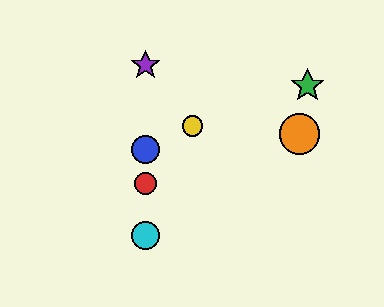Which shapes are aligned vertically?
The red circle, the blue circle, the purple star, the cyan circle are aligned vertically.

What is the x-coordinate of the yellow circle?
The yellow circle is at x≈192.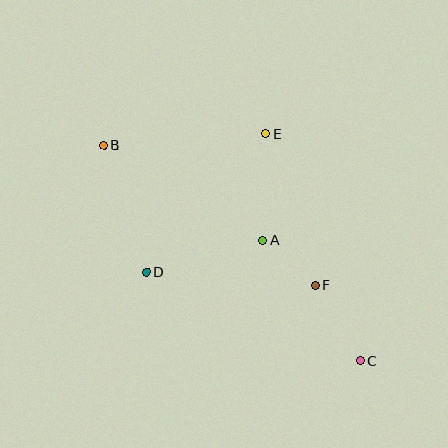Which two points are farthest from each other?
Points B and C are farthest from each other.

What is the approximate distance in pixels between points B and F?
The distance between B and F is approximately 254 pixels.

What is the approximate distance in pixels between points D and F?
The distance between D and F is approximately 170 pixels.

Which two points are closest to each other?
Points A and F are closest to each other.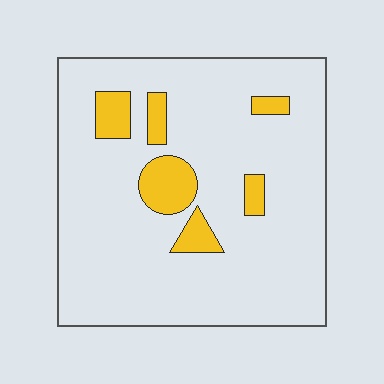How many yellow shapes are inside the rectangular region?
6.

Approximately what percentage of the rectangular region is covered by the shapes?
Approximately 10%.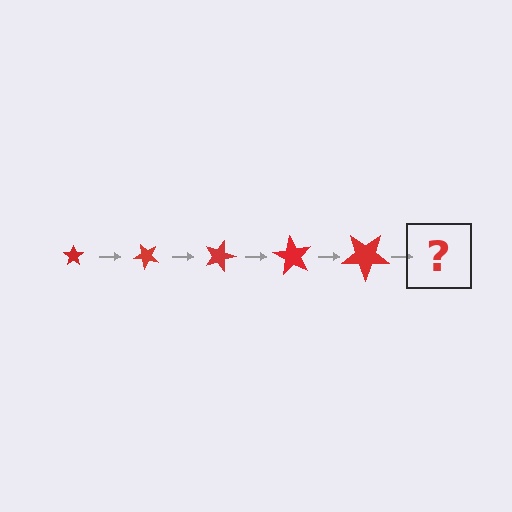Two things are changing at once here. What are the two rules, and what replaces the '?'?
The two rules are that the star grows larger each step and it rotates 45 degrees each step. The '?' should be a star, larger than the previous one and rotated 225 degrees from the start.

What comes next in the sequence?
The next element should be a star, larger than the previous one and rotated 225 degrees from the start.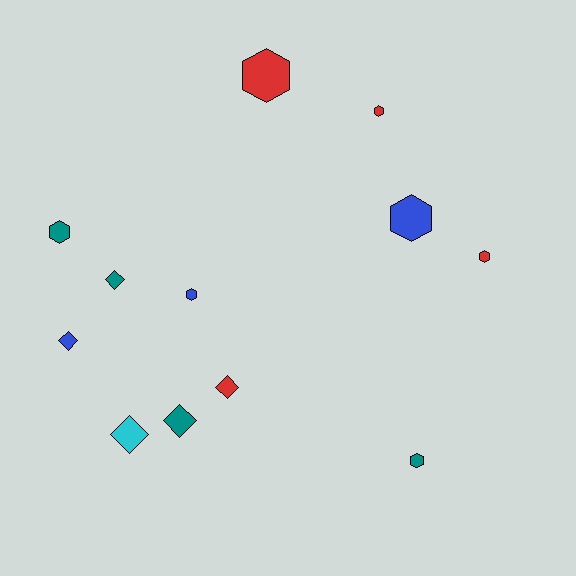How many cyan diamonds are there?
There is 1 cyan diamond.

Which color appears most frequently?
Teal, with 4 objects.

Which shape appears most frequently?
Hexagon, with 7 objects.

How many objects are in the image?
There are 12 objects.